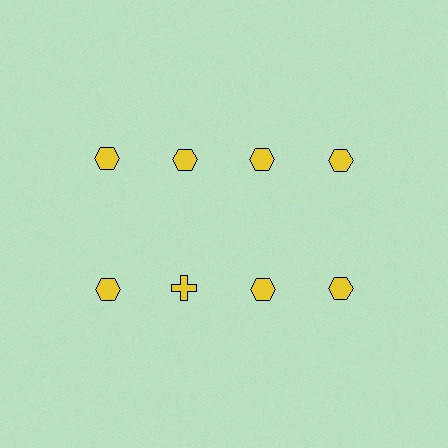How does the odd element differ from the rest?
It has a different shape: cross instead of hexagon.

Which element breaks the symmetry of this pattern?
The yellow cross in the second row, second from left column breaks the symmetry. All other shapes are yellow hexagons.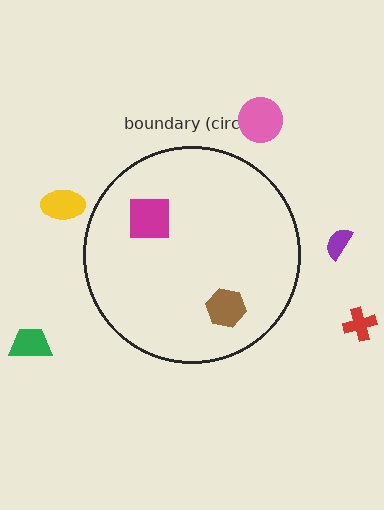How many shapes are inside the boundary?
2 inside, 5 outside.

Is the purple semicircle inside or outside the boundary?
Outside.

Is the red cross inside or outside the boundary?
Outside.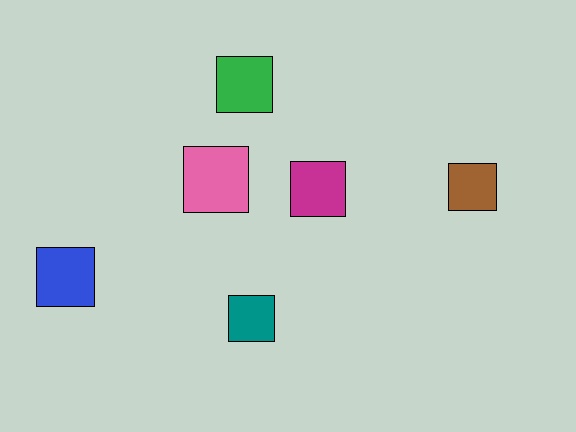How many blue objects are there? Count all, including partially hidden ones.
There is 1 blue object.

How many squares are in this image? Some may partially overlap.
There are 6 squares.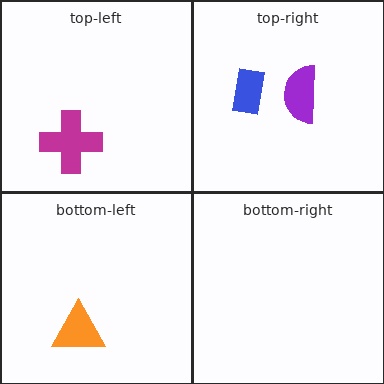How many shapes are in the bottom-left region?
1.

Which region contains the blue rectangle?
The top-right region.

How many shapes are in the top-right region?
2.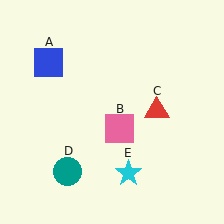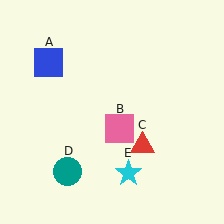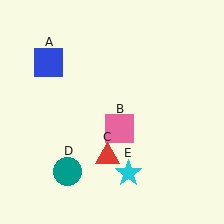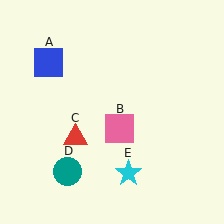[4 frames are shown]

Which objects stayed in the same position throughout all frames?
Blue square (object A) and pink square (object B) and teal circle (object D) and cyan star (object E) remained stationary.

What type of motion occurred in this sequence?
The red triangle (object C) rotated clockwise around the center of the scene.